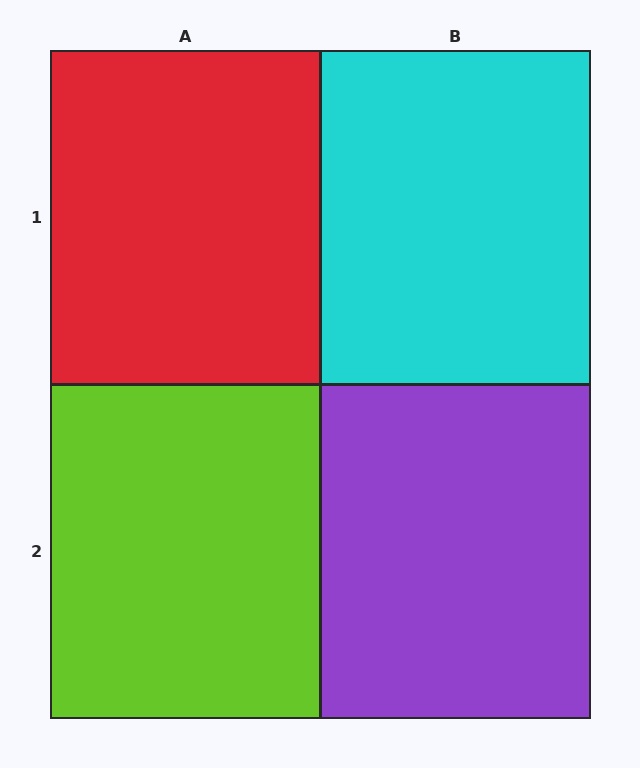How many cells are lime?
1 cell is lime.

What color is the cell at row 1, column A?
Red.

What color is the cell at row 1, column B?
Cyan.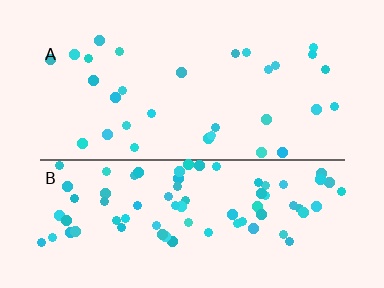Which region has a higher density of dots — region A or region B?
B (the bottom).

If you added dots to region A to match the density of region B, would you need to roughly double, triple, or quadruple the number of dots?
Approximately triple.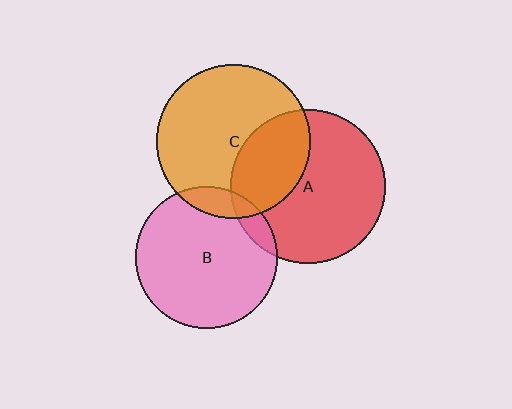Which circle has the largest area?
Circle A (red).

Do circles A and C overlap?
Yes.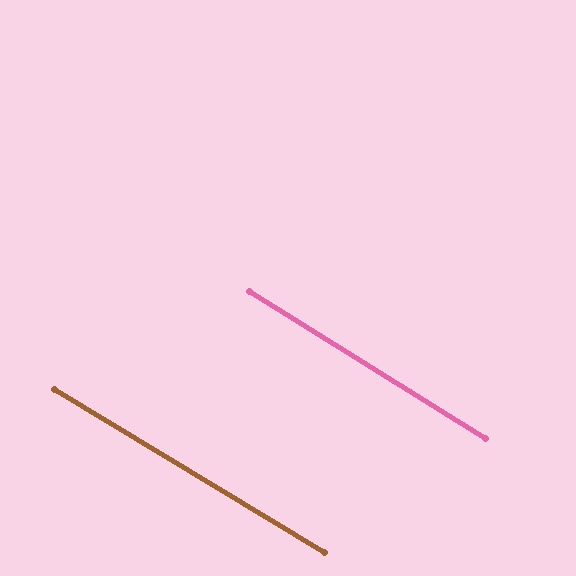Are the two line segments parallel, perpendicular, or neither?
Parallel — their directions differ by only 0.8°.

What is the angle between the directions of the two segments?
Approximately 1 degree.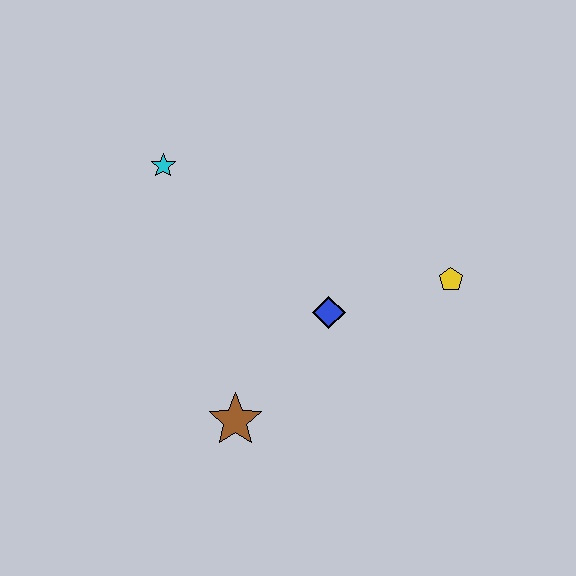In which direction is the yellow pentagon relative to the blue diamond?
The yellow pentagon is to the right of the blue diamond.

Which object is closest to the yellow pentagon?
The blue diamond is closest to the yellow pentagon.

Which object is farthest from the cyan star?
The yellow pentagon is farthest from the cyan star.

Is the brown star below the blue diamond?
Yes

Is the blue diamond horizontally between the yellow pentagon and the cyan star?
Yes